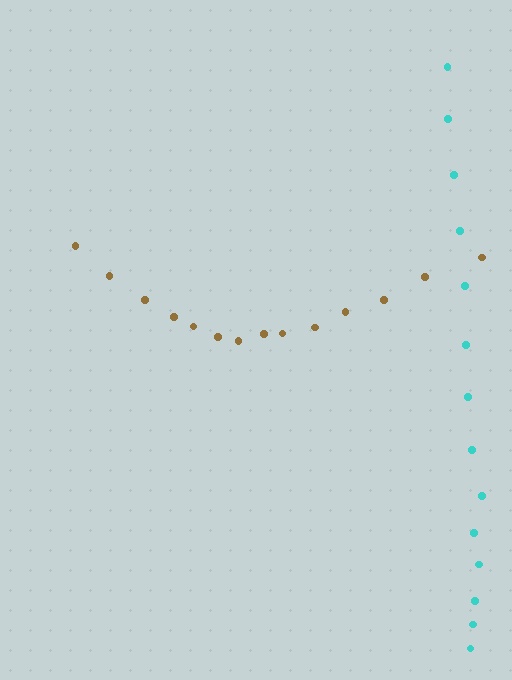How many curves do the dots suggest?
There are 2 distinct paths.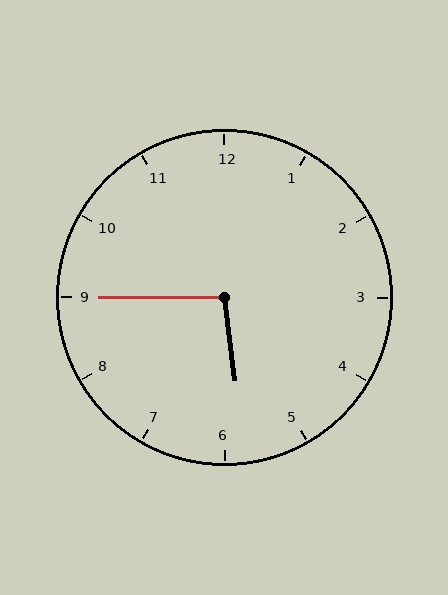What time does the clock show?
5:45.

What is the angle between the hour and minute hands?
Approximately 98 degrees.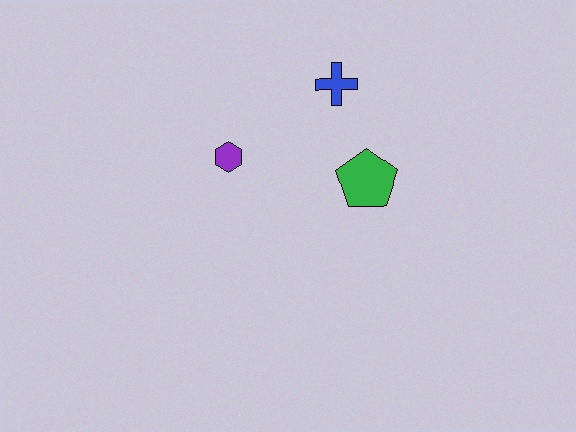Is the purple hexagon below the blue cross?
Yes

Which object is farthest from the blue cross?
The purple hexagon is farthest from the blue cross.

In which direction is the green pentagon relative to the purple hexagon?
The green pentagon is to the right of the purple hexagon.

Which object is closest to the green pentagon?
The blue cross is closest to the green pentagon.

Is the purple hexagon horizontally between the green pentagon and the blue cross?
No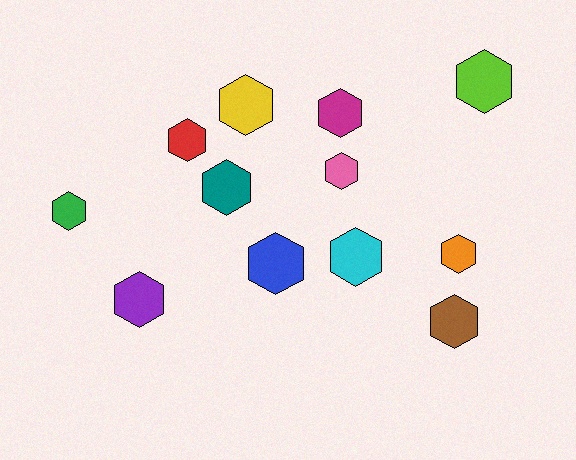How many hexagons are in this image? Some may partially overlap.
There are 12 hexagons.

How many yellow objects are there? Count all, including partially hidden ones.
There is 1 yellow object.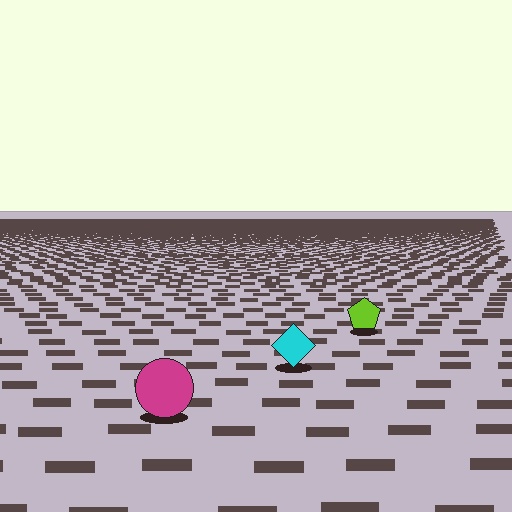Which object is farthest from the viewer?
The lime pentagon is farthest from the viewer. It appears smaller and the ground texture around it is denser.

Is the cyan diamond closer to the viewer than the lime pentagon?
Yes. The cyan diamond is closer — you can tell from the texture gradient: the ground texture is coarser near it.